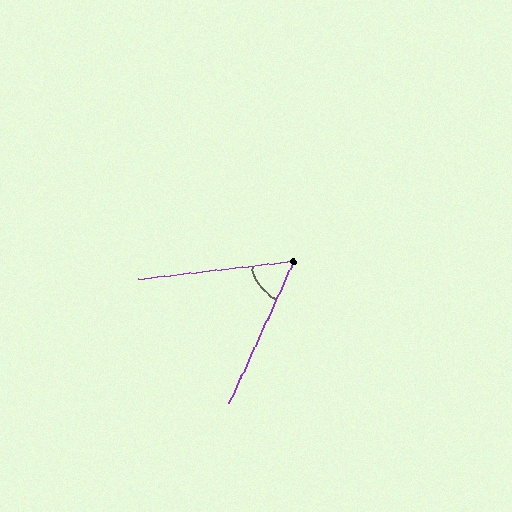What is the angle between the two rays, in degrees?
Approximately 59 degrees.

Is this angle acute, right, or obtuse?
It is acute.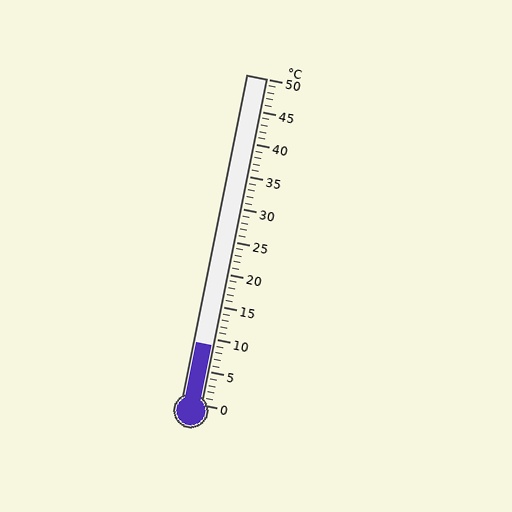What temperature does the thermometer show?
The thermometer shows approximately 9°C.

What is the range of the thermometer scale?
The thermometer scale ranges from 0°C to 50°C.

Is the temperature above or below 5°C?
The temperature is above 5°C.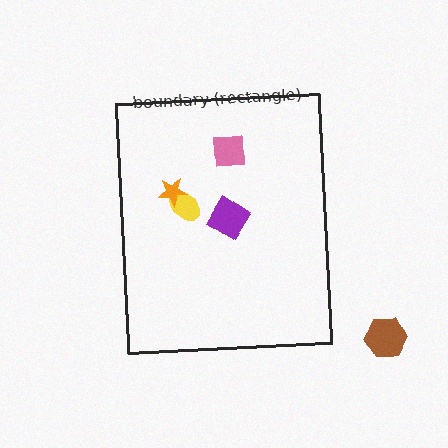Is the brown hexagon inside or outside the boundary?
Outside.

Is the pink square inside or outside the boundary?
Inside.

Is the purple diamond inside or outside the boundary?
Inside.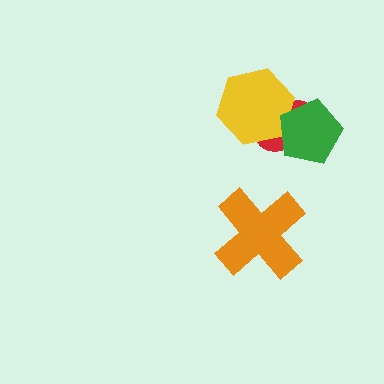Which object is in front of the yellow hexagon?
The green pentagon is in front of the yellow hexagon.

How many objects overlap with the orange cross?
0 objects overlap with the orange cross.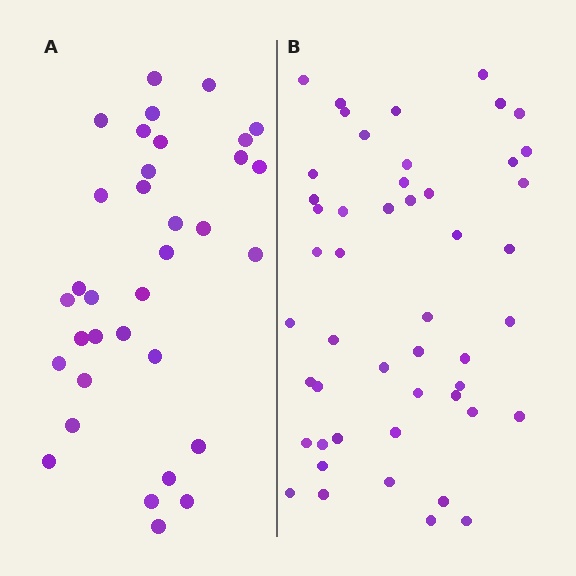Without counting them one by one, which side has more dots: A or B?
Region B (the right region) has more dots.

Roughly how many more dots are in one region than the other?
Region B has approximately 15 more dots than region A.